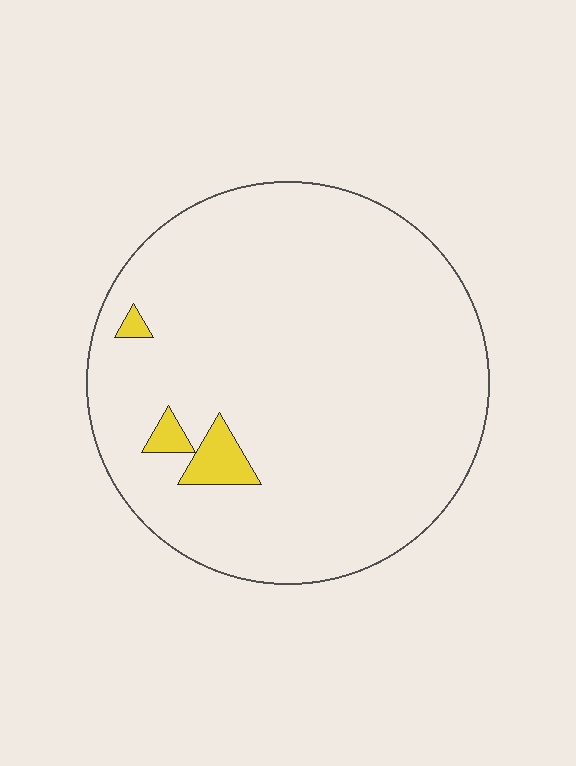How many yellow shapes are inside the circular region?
3.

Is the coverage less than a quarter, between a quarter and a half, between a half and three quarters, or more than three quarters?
Less than a quarter.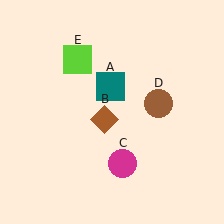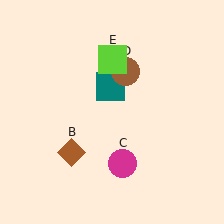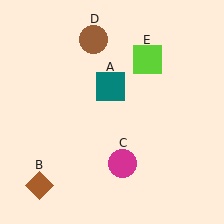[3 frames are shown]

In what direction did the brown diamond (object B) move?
The brown diamond (object B) moved down and to the left.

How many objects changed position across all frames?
3 objects changed position: brown diamond (object B), brown circle (object D), lime square (object E).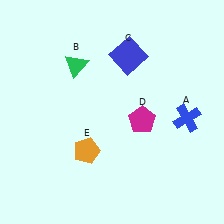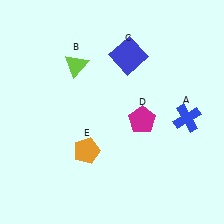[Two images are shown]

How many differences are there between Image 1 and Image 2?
There is 1 difference between the two images.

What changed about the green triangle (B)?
In Image 1, B is green. In Image 2, it changed to lime.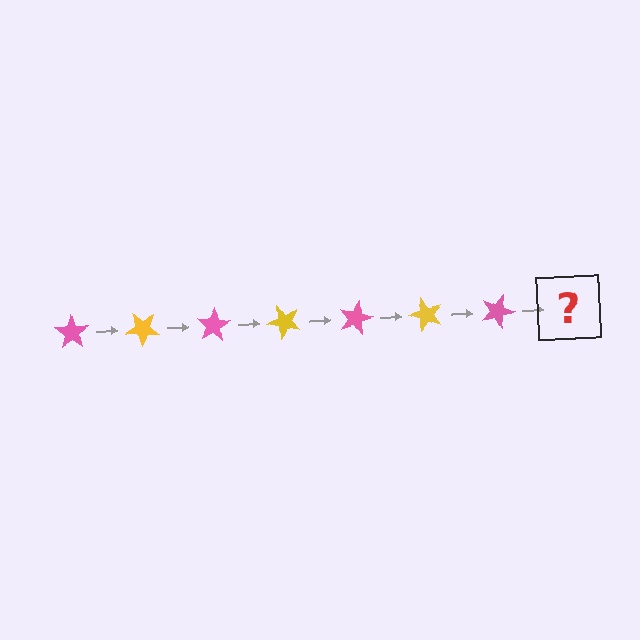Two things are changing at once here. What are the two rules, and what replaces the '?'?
The two rules are that it rotates 40 degrees each step and the color cycles through pink and yellow. The '?' should be a yellow star, rotated 280 degrees from the start.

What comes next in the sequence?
The next element should be a yellow star, rotated 280 degrees from the start.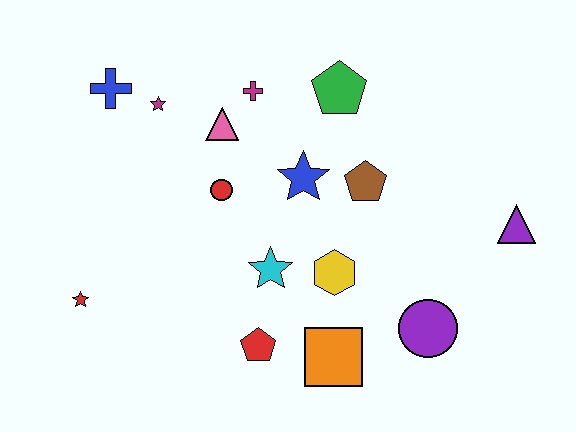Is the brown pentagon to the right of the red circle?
Yes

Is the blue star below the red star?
No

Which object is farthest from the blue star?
The red star is farthest from the blue star.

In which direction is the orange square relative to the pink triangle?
The orange square is below the pink triangle.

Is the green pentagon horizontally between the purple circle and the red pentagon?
Yes